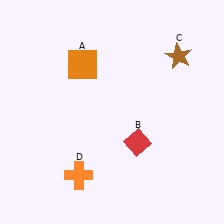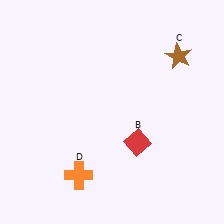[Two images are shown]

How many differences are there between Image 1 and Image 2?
There is 1 difference between the two images.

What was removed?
The orange square (A) was removed in Image 2.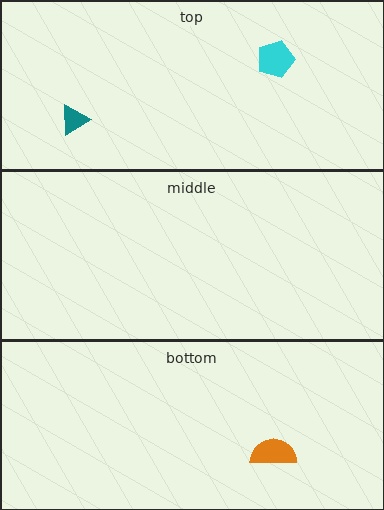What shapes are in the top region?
The cyan pentagon, the teal triangle.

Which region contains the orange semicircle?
The bottom region.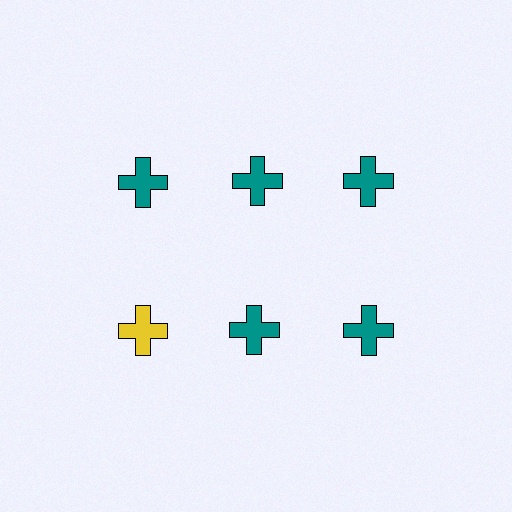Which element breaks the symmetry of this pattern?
The yellow cross in the second row, leftmost column breaks the symmetry. All other shapes are teal crosses.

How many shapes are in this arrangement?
There are 6 shapes arranged in a grid pattern.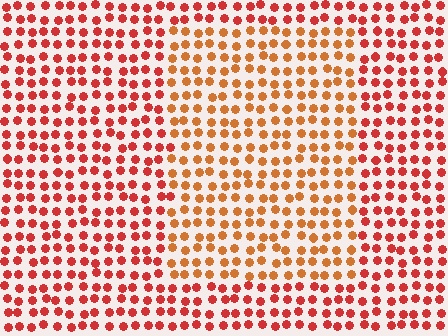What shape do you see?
I see a rectangle.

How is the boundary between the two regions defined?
The boundary is defined purely by a slight shift in hue (about 27 degrees). Spacing, size, and orientation are identical on both sides.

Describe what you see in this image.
The image is filled with small red elements in a uniform arrangement. A rectangle-shaped region is visible where the elements are tinted to a slightly different hue, forming a subtle color boundary.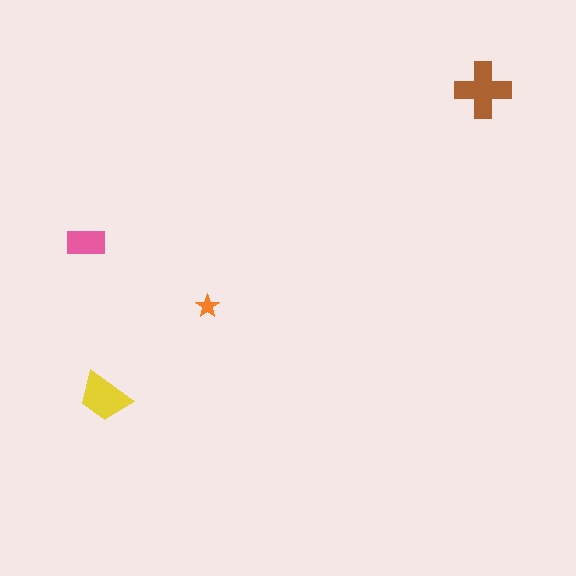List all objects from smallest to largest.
The orange star, the pink rectangle, the yellow trapezoid, the brown cross.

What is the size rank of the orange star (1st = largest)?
4th.